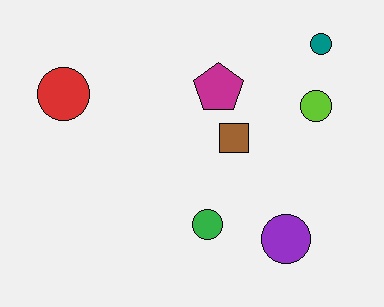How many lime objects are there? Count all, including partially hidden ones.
There is 1 lime object.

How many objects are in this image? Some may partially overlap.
There are 7 objects.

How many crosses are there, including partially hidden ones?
There are no crosses.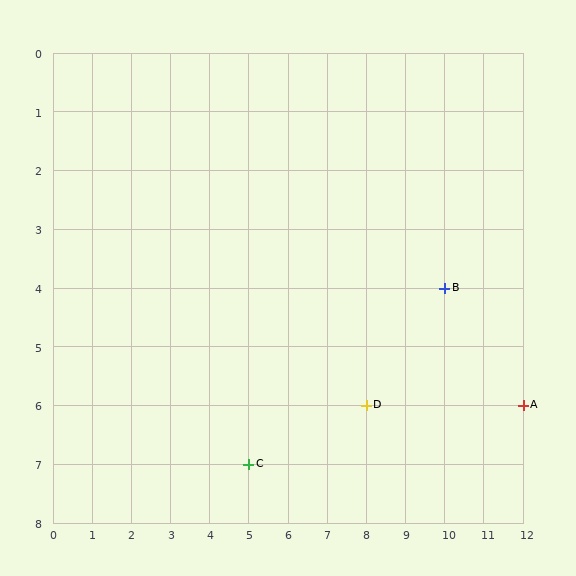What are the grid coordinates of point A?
Point A is at grid coordinates (12, 6).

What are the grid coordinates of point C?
Point C is at grid coordinates (5, 7).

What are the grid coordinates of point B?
Point B is at grid coordinates (10, 4).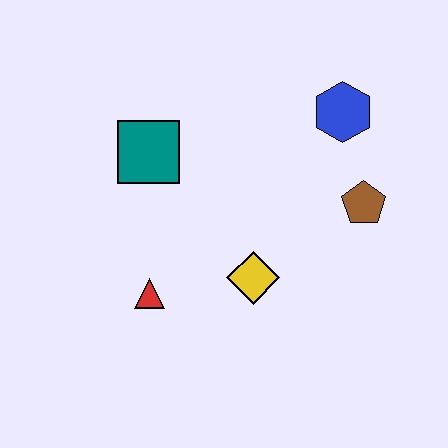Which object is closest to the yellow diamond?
The red triangle is closest to the yellow diamond.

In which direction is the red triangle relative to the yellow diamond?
The red triangle is to the left of the yellow diamond.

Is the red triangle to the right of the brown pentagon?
No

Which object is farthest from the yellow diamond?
The blue hexagon is farthest from the yellow diamond.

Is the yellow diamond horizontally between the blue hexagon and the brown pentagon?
No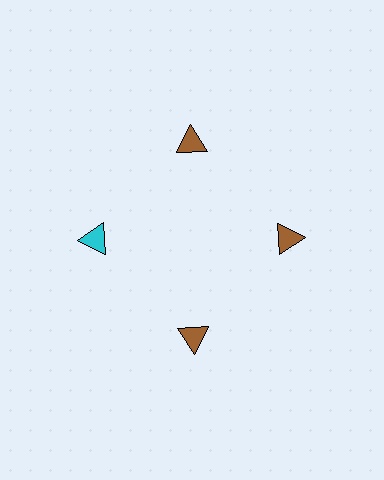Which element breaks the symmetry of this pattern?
The cyan triangle at roughly the 9 o'clock position breaks the symmetry. All other shapes are brown triangles.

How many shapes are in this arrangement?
There are 4 shapes arranged in a ring pattern.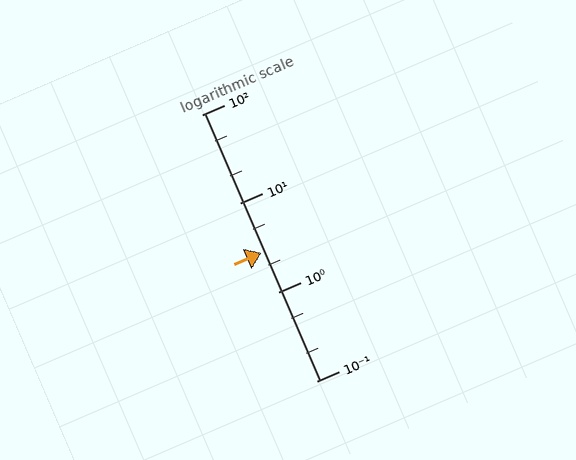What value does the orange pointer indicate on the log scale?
The pointer indicates approximately 2.8.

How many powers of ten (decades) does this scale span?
The scale spans 3 decades, from 0.1 to 100.